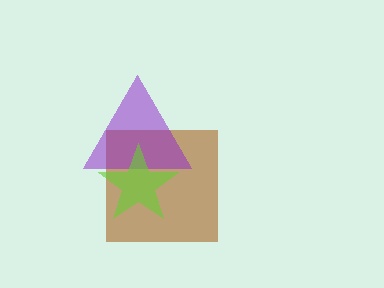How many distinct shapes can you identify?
There are 3 distinct shapes: a brown square, a purple triangle, a lime star.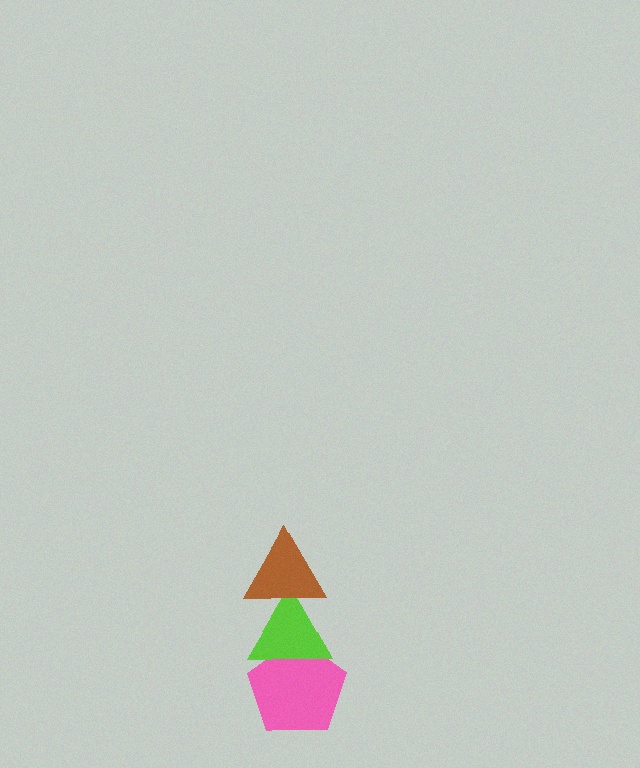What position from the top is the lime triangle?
The lime triangle is 2nd from the top.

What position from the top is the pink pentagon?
The pink pentagon is 3rd from the top.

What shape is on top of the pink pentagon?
The lime triangle is on top of the pink pentagon.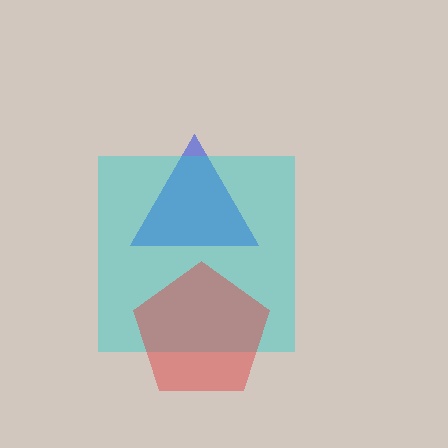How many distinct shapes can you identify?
There are 3 distinct shapes: a blue triangle, a cyan square, a red pentagon.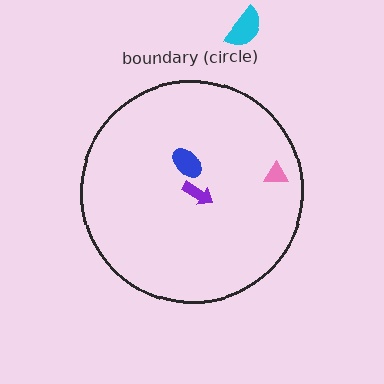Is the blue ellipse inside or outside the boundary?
Inside.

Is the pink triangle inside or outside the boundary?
Inside.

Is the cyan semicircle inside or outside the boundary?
Outside.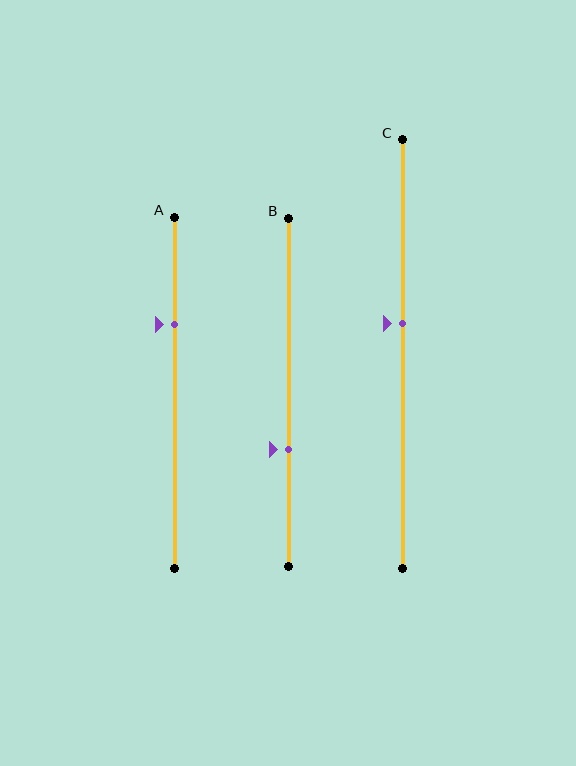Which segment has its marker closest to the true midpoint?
Segment C has its marker closest to the true midpoint.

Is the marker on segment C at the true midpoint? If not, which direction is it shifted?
No, the marker on segment C is shifted upward by about 7% of the segment length.